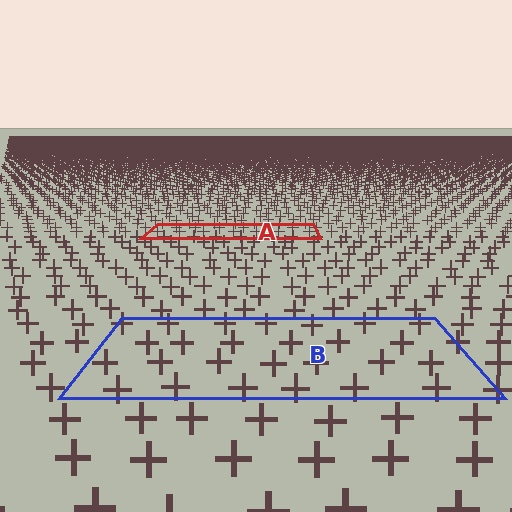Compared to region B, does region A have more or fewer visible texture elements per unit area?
Region A has more texture elements per unit area — they are packed more densely because it is farther away.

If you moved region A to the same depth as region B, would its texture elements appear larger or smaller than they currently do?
They would appear larger. At a closer depth, the same texture elements are projected at a bigger on-screen size.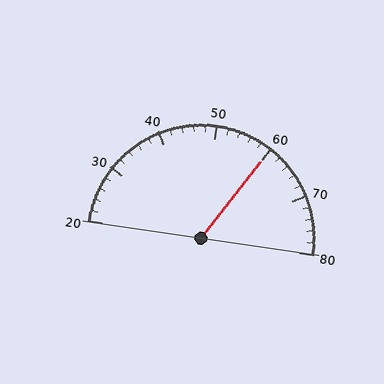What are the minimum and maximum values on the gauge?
The gauge ranges from 20 to 80.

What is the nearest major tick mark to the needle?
The nearest major tick mark is 60.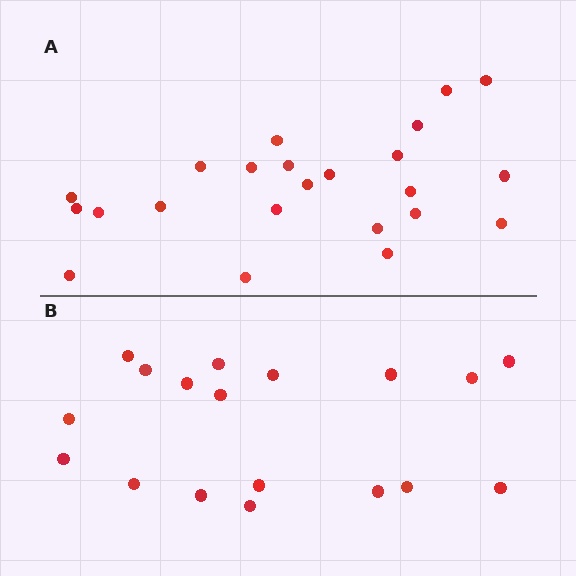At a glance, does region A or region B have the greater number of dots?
Region A (the top region) has more dots.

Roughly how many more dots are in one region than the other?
Region A has about 5 more dots than region B.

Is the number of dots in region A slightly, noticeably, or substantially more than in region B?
Region A has noticeably more, but not dramatically so. The ratio is roughly 1.3 to 1.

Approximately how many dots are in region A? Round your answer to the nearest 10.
About 20 dots. (The exact count is 23, which rounds to 20.)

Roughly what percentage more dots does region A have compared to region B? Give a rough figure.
About 30% more.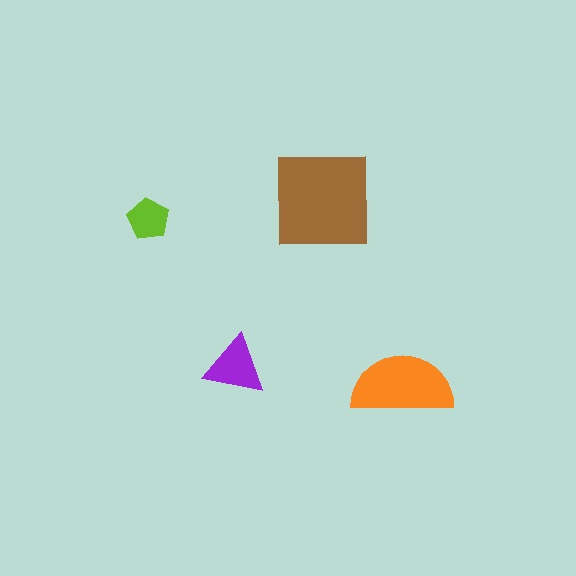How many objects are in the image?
There are 4 objects in the image.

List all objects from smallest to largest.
The lime pentagon, the purple triangle, the orange semicircle, the brown square.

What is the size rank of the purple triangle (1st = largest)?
3rd.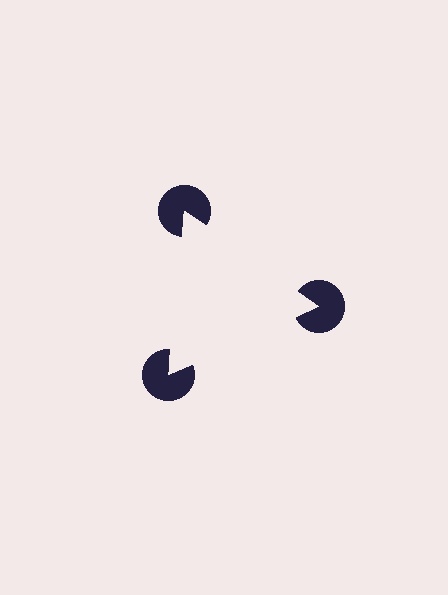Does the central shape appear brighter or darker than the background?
It typically appears slightly brighter than the background, even though no actual brightness change is drawn.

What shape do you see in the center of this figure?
An illusory triangle — its edges are inferred from the aligned wedge cuts in the pac-man discs, not physically drawn.